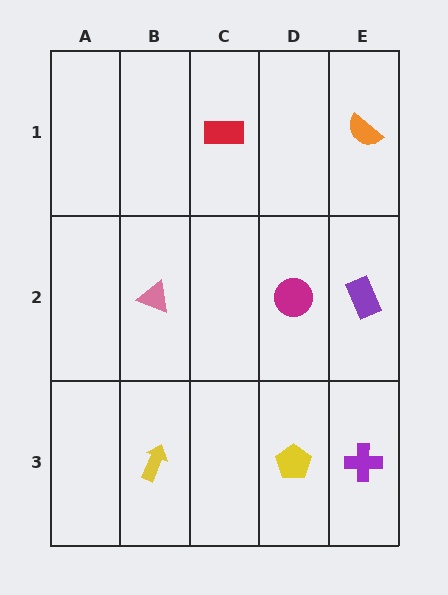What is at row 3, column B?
A yellow arrow.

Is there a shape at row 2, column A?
No, that cell is empty.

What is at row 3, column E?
A purple cross.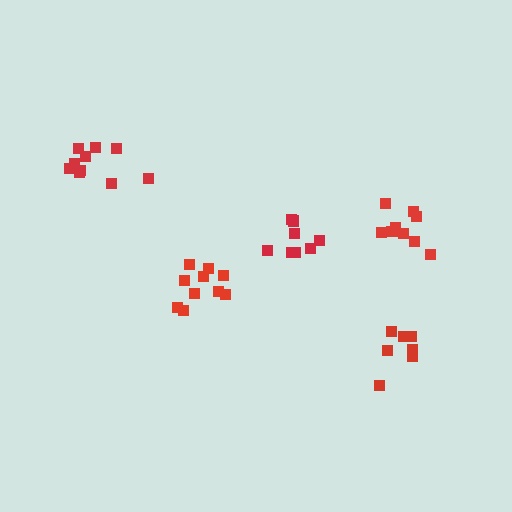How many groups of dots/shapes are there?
There are 5 groups.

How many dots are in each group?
Group 1: 8 dots, Group 2: 10 dots, Group 3: 7 dots, Group 4: 9 dots, Group 5: 10 dots (44 total).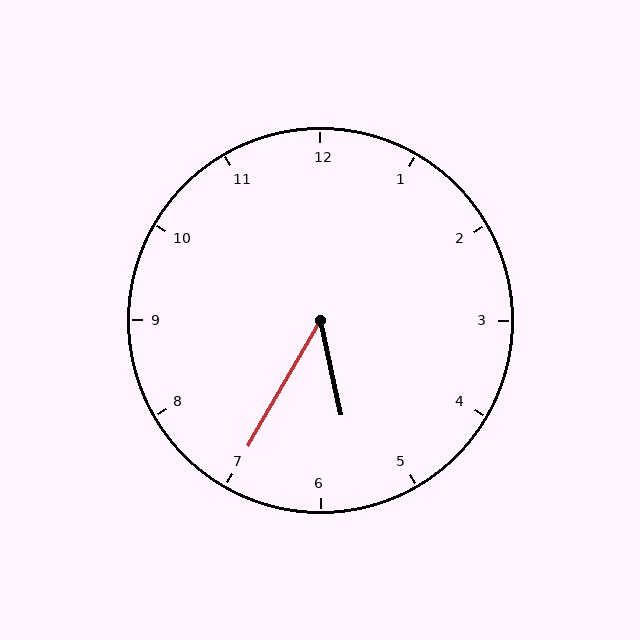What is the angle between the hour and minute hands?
Approximately 42 degrees.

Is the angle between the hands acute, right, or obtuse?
It is acute.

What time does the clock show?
5:35.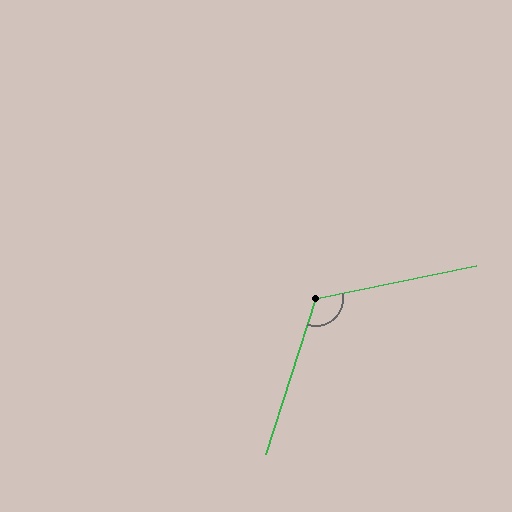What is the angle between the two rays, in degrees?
Approximately 119 degrees.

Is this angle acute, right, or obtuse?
It is obtuse.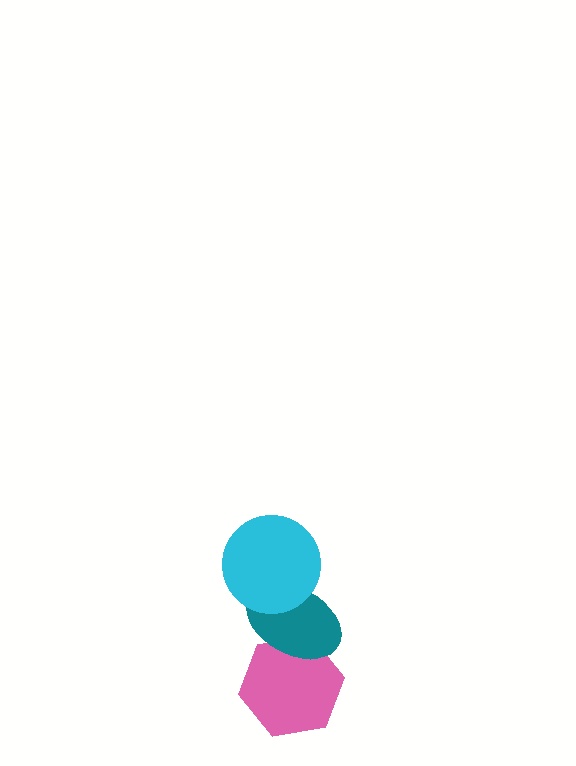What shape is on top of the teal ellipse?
The cyan circle is on top of the teal ellipse.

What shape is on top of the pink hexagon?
The teal ellipse is on top of the pink hexagon.